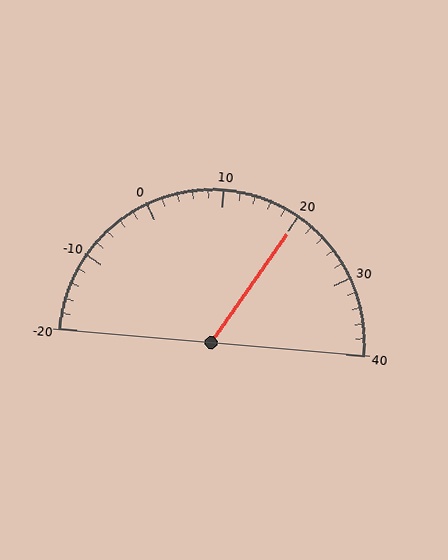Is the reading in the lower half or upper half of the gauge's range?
The reading is in the upper half of the range (-20 to 40).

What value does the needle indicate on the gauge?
The needle indicates approximately 20.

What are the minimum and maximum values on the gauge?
The gauge ranges from -20 to 40.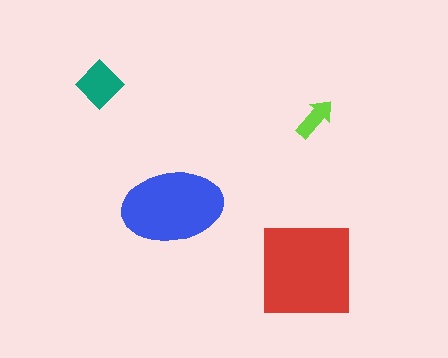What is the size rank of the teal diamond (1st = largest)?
3rd.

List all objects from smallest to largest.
The lime arrow, the teal diamond, the blue ellipse, the red square.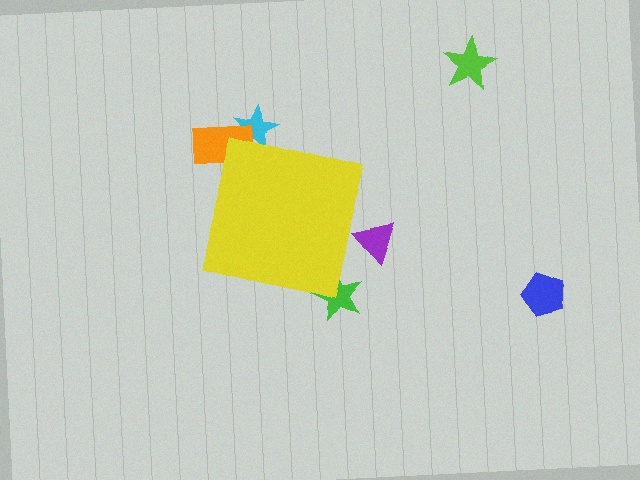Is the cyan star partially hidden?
Yes, the cyan star is partially hidden behind the yellow square.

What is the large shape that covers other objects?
A yellow square.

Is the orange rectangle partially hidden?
Yes, the orange rectangle is partially hidden behind the yellow square.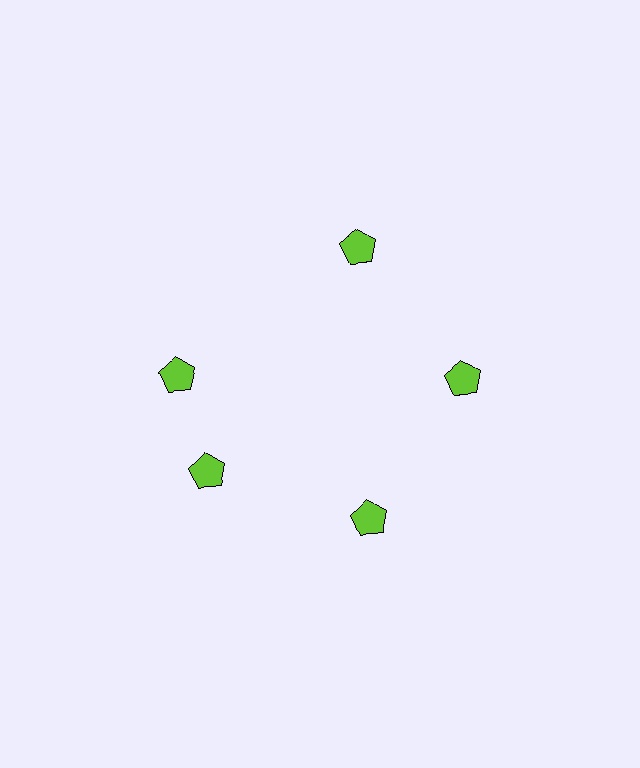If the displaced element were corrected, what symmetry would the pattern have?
It would have 5-fold rotational symmetry — the pattern would map onto itself every 72 degrees.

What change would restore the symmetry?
The symmetry would be restored by rotating it back into even spacing with its neighbors so that all 5 pentagons sit at equal angles and equal distance from the center.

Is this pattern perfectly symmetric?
No. The 5 lime pentagons are arranged in a ring, but one element near the 10 o'clock position is rotated out of alignment along the ring, breaking the 5-fold rotational symmetry.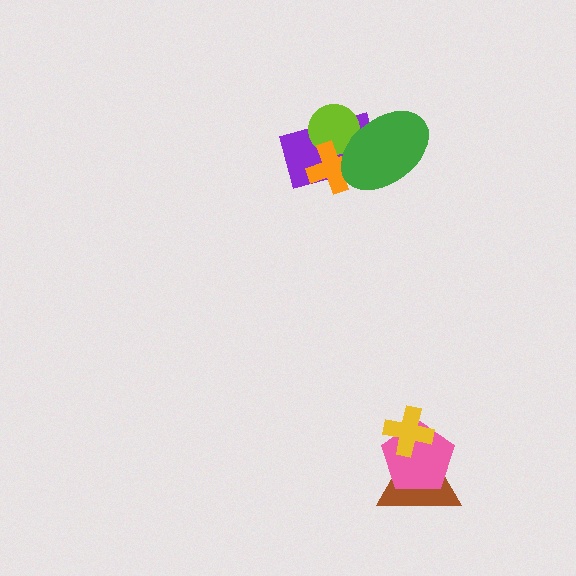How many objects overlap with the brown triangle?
2 objects overlap with the brown triangle.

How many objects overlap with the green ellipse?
3 objects overlap with the green ellipse.